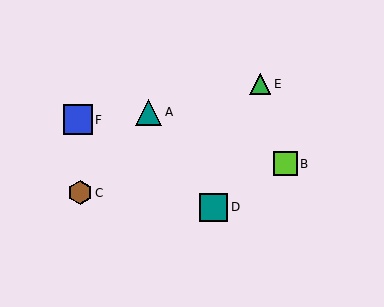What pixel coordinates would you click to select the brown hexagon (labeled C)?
Click at (80, 193) to select the brown hexagon C.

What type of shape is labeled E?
Shape E is a green triangle.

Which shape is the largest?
The blue square (labeled F) is the largest.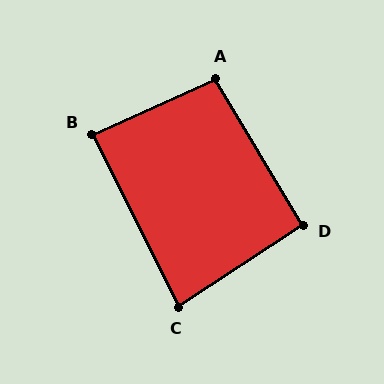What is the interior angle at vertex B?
Approximately 87 degrees (approximately right).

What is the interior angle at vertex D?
Approximately 93 degrees (approximately right).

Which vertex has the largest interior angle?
A, at approximately 97 degrees.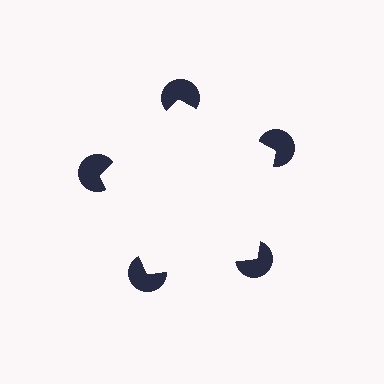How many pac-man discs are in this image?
There are 5 — one at each vertex of the illusory pentagon.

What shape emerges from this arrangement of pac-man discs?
An illusory pentagon — its edges are inferred from the aligned wedge cuts in the pac-man discs, not physically drawn.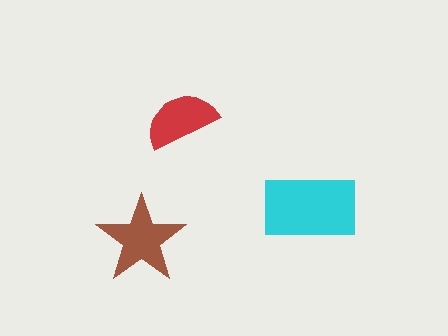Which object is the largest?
The cyan rectangle.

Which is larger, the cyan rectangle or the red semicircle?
The cyan rectangle.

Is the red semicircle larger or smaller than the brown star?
Smaller.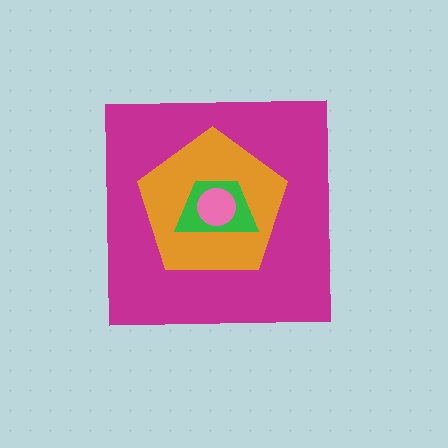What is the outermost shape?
The magenta square.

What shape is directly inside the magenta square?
The orange pentagon.